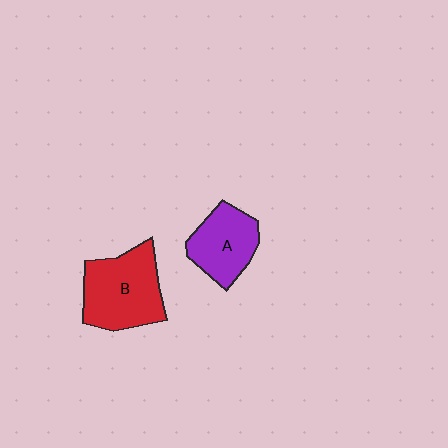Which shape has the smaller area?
Shape A (purple).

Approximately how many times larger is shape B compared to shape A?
Approximately 1.4 times.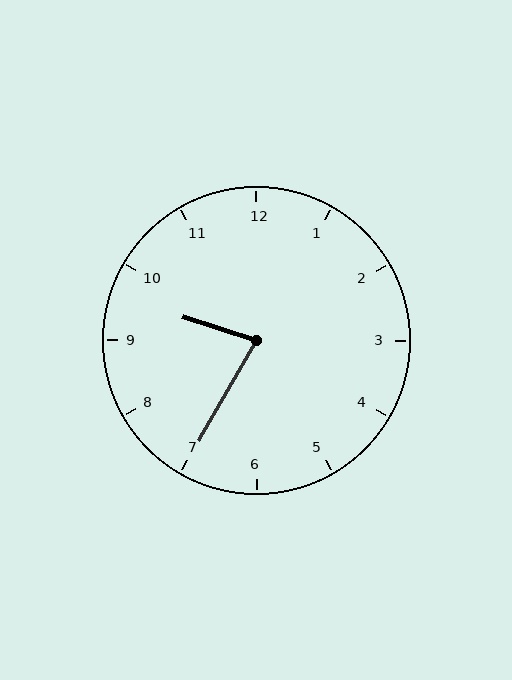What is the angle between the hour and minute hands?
Approximately 78 degrees.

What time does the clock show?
9:35.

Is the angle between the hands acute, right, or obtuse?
It is acute.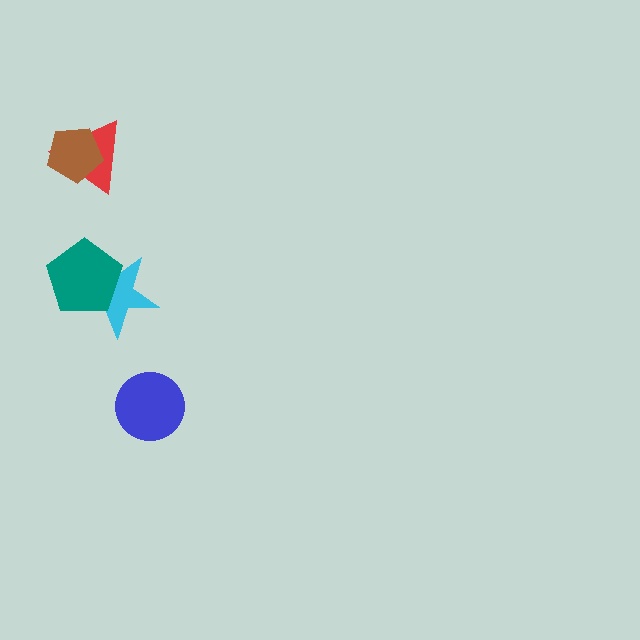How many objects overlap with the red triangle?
1 object overlaps with the red triangle.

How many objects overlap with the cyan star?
1 object overlaps with the cyan star.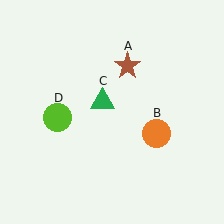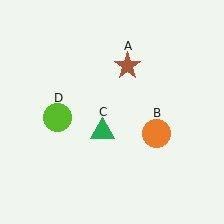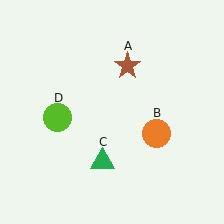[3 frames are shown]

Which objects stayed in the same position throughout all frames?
Brown star (object A) and orange circle (object B) and lime circle (object D) remained stationary.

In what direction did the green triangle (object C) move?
The green triangle (object C) moved down.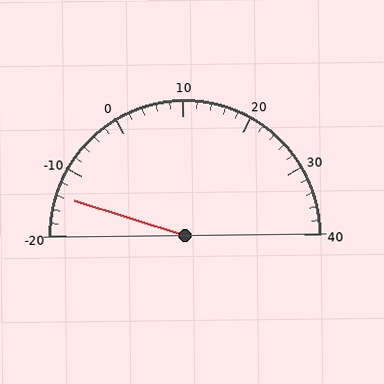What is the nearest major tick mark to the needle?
The nearest major tick mark is -10.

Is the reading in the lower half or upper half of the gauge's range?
The reading is in the lower half of the range (-20 to 40).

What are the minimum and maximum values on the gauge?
The gauge ranges from -20 to 40.